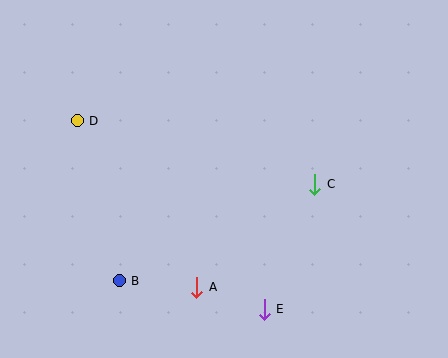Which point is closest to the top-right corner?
Point C is closest to the top-right corner.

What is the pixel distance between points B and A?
The distance between B and A is 78 pixels.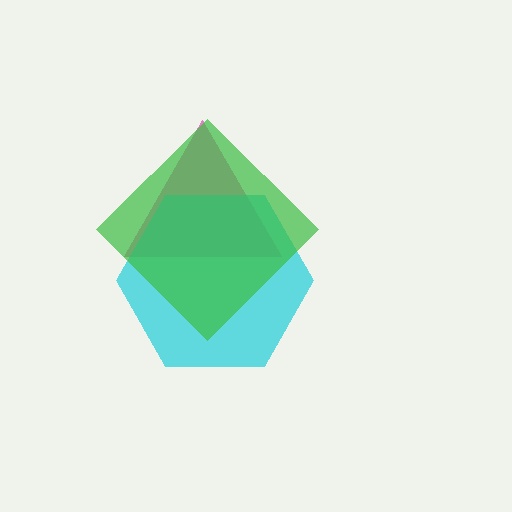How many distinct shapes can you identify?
There are 3 distinct shapes: a magenta triangle, a cyan hexagon, a green diamond.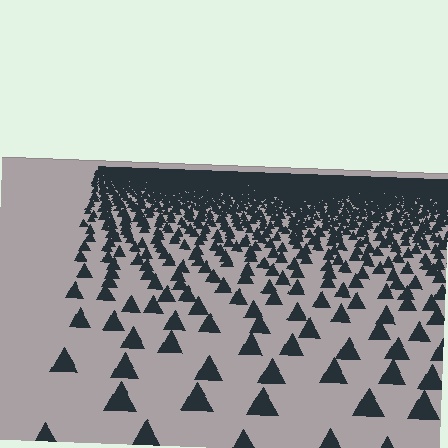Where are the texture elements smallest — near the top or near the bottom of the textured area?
Near the top.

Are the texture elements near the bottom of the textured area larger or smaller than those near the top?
Larger. Near the bottom, elements are closer to the viewer and appear at a bigger on-screen size.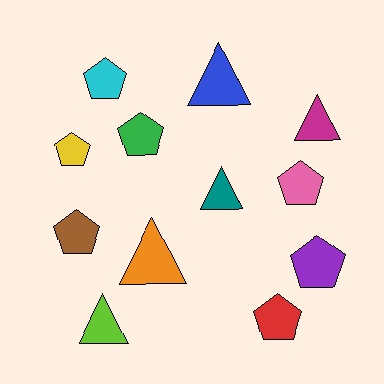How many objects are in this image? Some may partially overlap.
There are 12 objects.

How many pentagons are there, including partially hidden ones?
There are 7 pentagons.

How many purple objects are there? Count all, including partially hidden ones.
There is 1 purple object.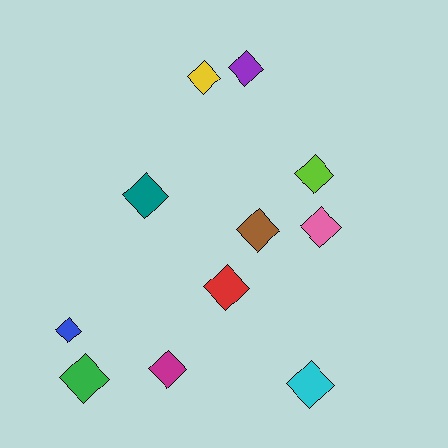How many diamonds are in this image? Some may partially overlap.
There are 11 diamonds.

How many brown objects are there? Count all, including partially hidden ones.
There is 1 brown object.